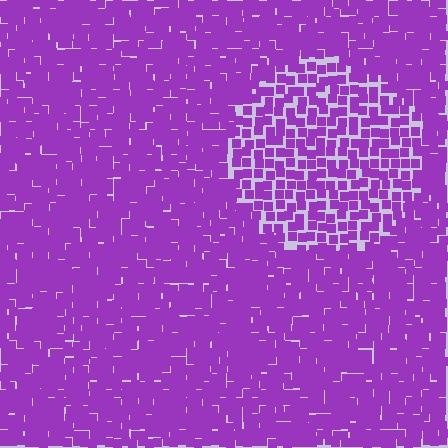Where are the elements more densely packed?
The elements are more densely packed outside the circle boundary.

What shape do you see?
I see a circle.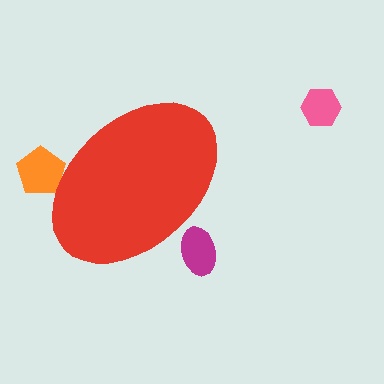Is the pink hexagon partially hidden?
No, the pink hexagon is fully visible.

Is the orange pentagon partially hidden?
Yes, the orange pentagon is partially hidden behind the red ellipse.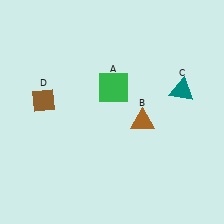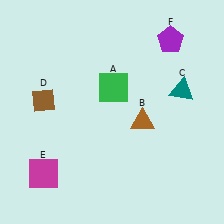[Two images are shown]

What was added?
A magenta square (E), a purple pentagon (F) were added in Image 2.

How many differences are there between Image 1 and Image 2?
There are 2 differences between the two images.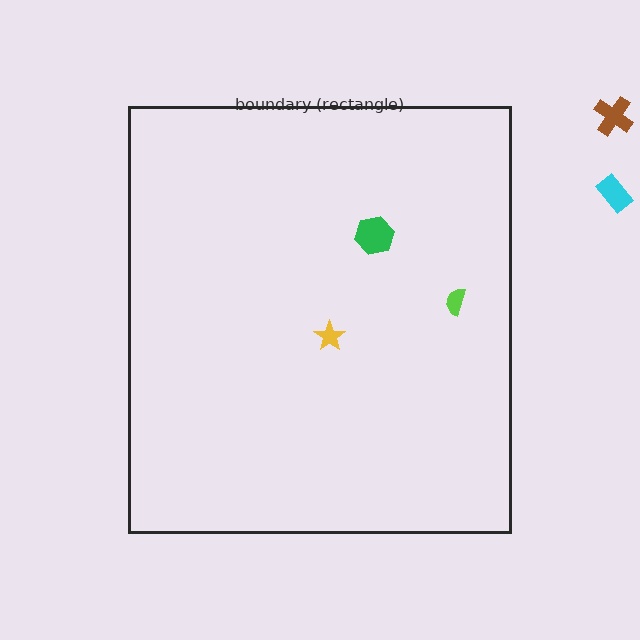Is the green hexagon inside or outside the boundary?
Inside.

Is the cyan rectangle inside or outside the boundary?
Outside.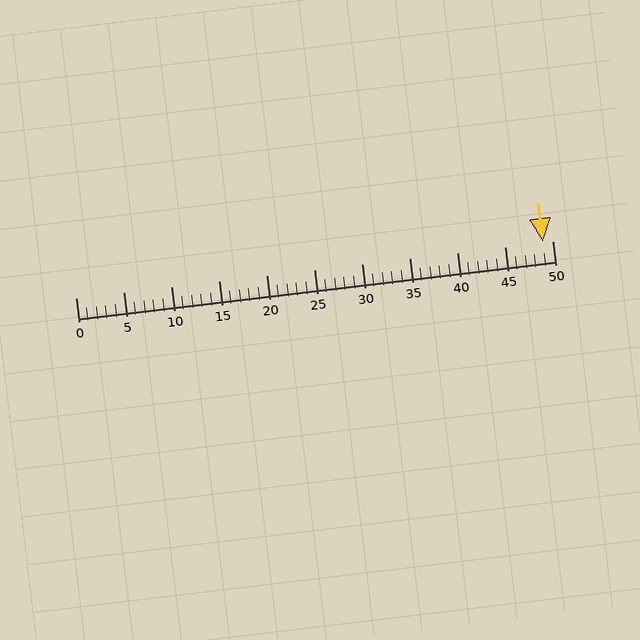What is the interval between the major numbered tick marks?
The major tick marks are spaced 5 units apart.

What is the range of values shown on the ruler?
The ruler shows values from 0 to 50.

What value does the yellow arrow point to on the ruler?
The yellow arrow points to approximately 49.